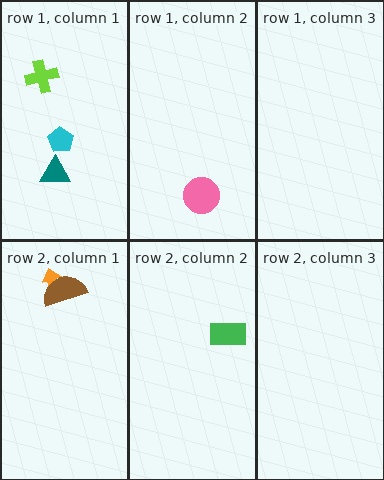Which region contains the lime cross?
The row 1, column 1 region.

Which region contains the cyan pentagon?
The row 1, column 1 region.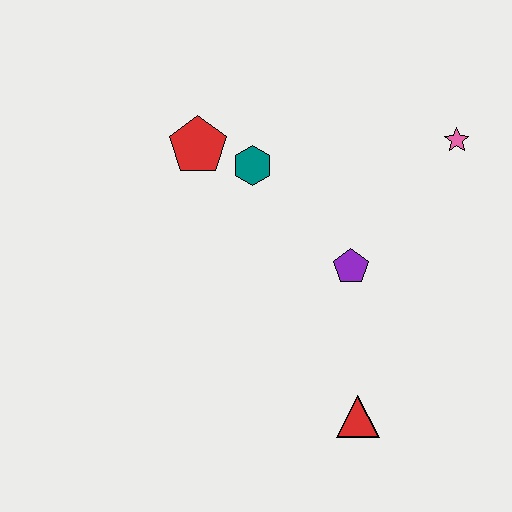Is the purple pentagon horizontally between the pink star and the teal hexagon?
Yes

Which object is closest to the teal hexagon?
The red pentagon is closest to the teal hexagon.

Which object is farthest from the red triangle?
The red pentagon is farthest from the red triangle.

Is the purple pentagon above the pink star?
No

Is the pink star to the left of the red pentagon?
No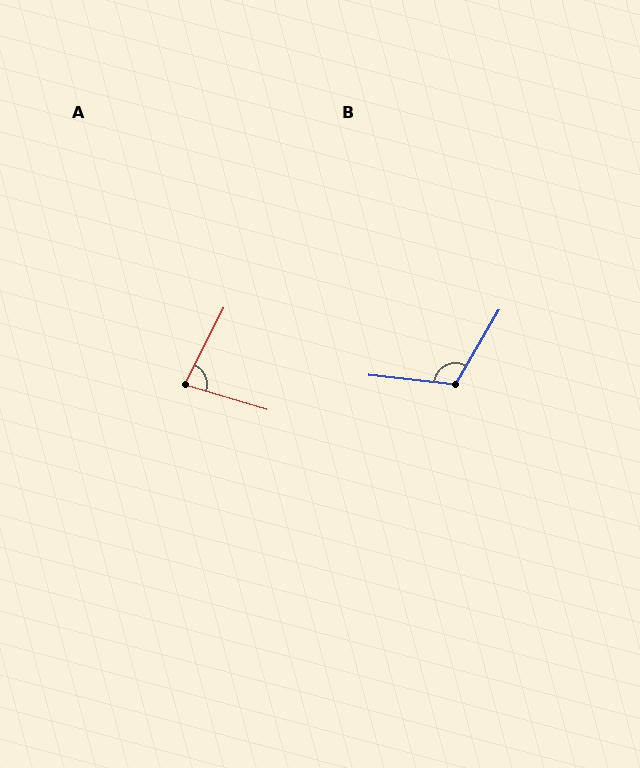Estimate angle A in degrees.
Approximately 80 degrees.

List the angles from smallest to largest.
A (80°), B (114°).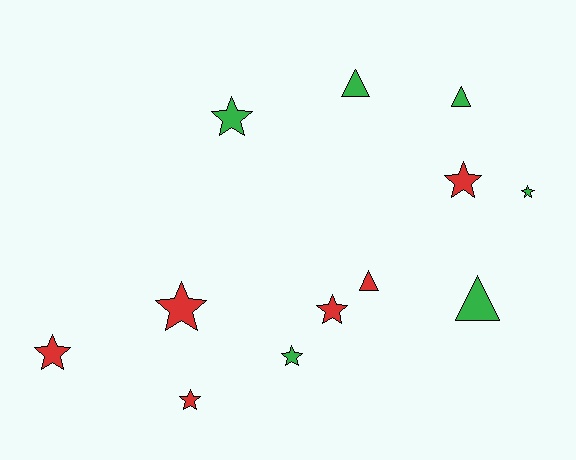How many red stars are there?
There are 5 red stars.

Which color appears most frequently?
Green, with 6 objects.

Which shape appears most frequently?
Star, with 8 objects.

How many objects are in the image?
There are 12 objects.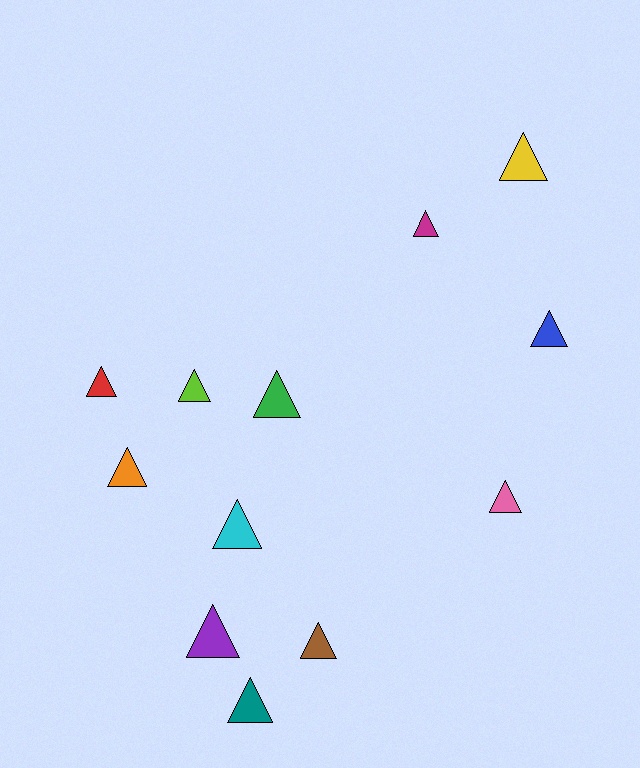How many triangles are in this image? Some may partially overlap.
There are 12 triangles.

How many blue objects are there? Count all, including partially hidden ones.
There is 1 blue object.